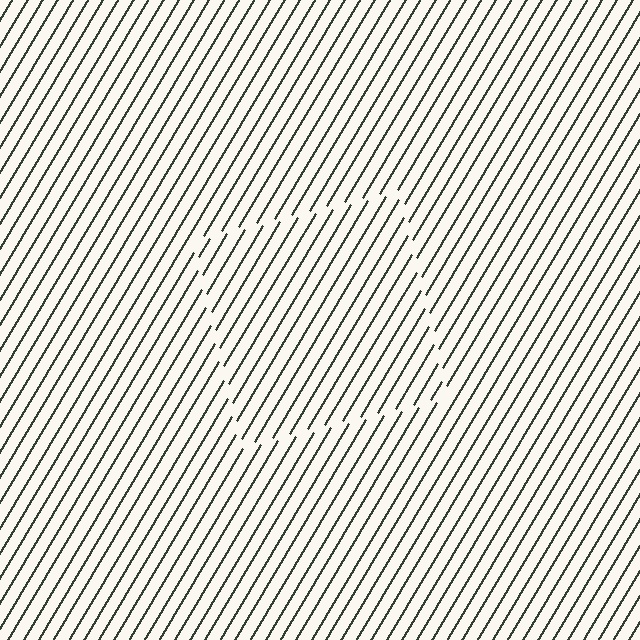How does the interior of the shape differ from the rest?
The interior of the shape contains the same grating, shifted by half a period — the contour is defined by the phase discontinuity where line-ends from the inner and outer gratings abut.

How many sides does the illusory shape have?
4 sides — the line-ends trace a square.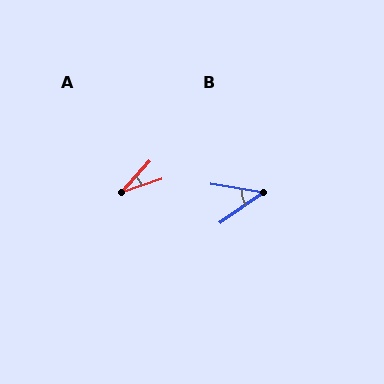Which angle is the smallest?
A, at approximately 29 degrees.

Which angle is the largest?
B, at approximately 45 degrees.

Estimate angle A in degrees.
Approximately 29 degrees.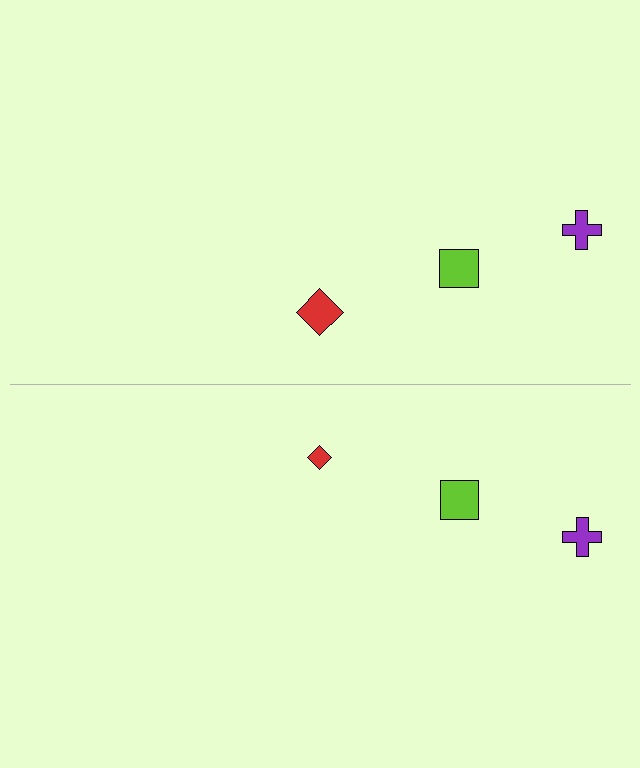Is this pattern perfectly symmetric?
No, the pattern is not perfectly symmetric. The red diamond on the bottom side has a different size than its mirror counterpart.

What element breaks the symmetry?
The red diamond on the bottom side has a different size than its mirror counterpart.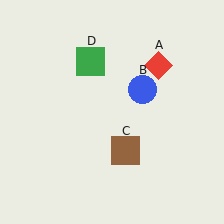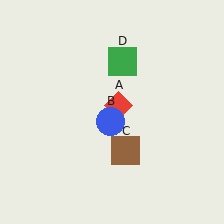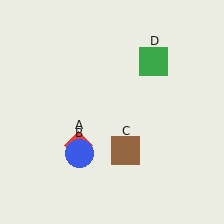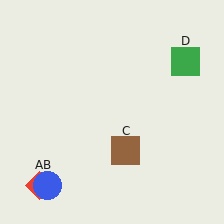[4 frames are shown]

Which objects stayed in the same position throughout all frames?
Brown square (object C) remained stationary.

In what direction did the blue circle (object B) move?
The blue circle (object B) moved down and to the left.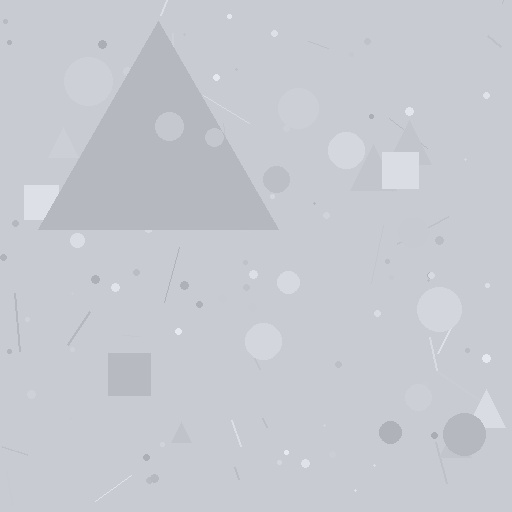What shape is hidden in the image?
A triangle is hidden in the image.